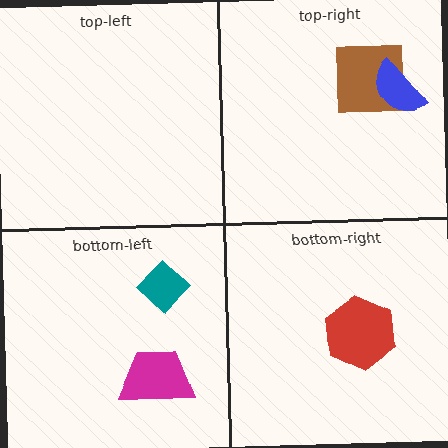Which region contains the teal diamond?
The bottom-left region.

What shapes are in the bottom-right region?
The red hexagon.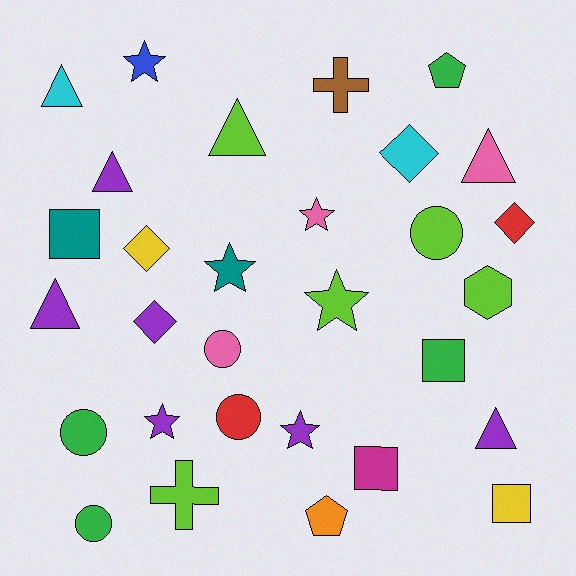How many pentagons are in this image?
There are 2 pentagons.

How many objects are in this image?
There are 30 objects.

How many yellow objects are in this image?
There are 2 yellow objects.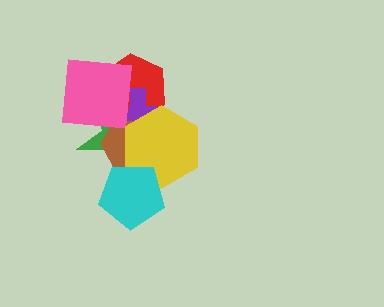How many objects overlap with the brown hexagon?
4 objects overlap with the brown hexagon.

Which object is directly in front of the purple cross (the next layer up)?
The brown hexagon is directly in front of the purple cross.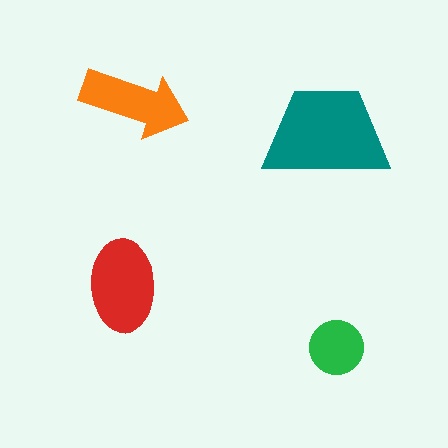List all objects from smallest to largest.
The green circle, the orange arrow, the red ellipse, the teal trapezoid.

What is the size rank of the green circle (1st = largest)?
4th.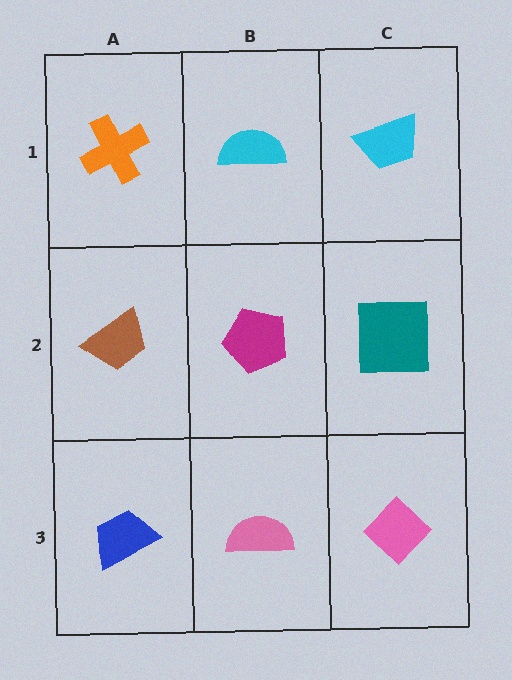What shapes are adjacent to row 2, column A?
An orange cross (row 1, column A), a blue trapezoid (row 3, column A), a magenta pentagon (row 2, column B).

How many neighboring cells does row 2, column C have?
3.